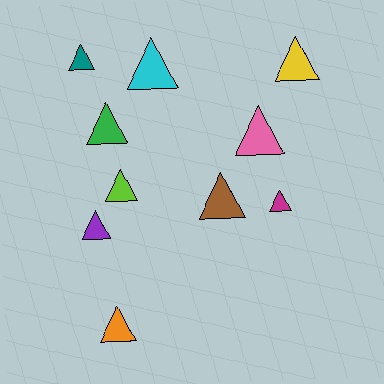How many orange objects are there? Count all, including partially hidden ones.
There is 1 orange object.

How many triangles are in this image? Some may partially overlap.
There are 10 triangles.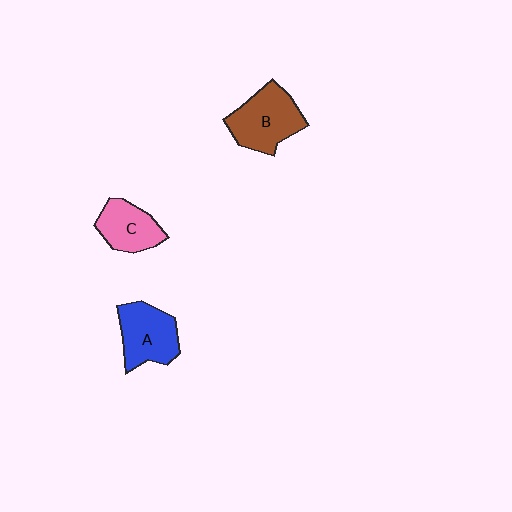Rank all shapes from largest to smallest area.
From largest to smallest: B (brown), A (blue), C (pink).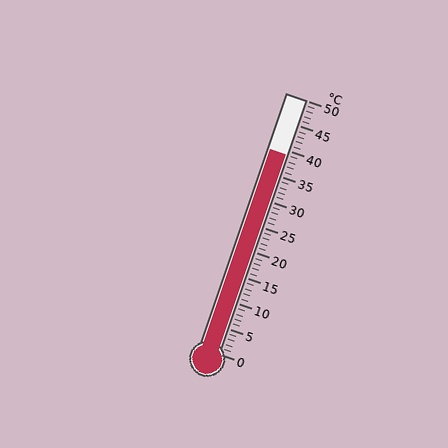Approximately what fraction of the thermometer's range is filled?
The thermometer is filled to approximately 80% of its range.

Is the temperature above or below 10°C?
The temperature is above 10°C.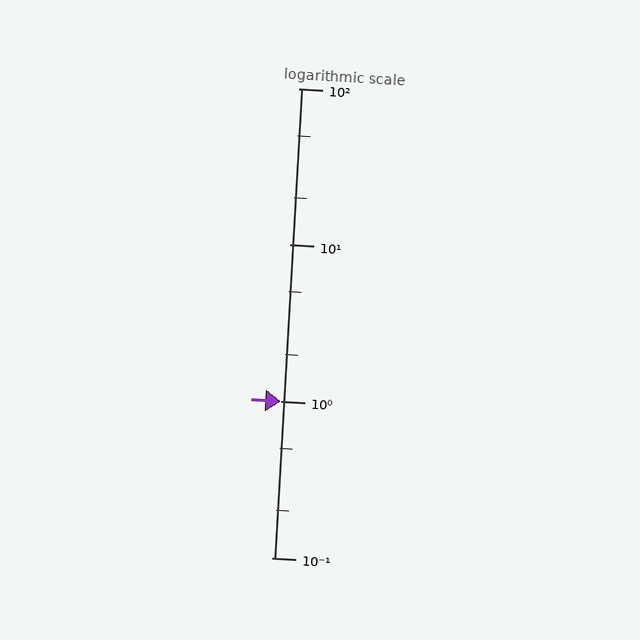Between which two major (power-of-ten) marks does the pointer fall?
The pointer is between 1 and 10.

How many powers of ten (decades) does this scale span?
The scale spans 3 decades, from 0.1 to 100.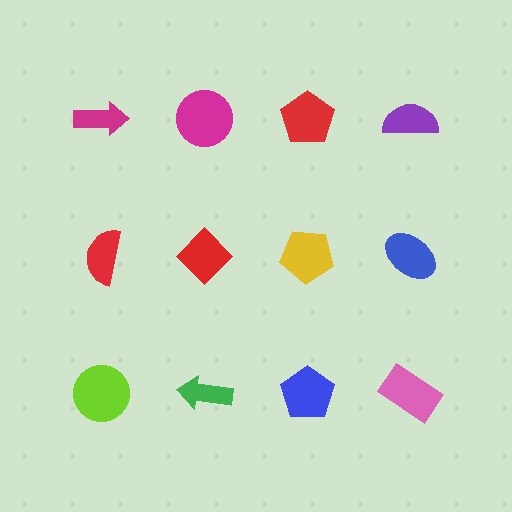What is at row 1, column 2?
A magenta circle.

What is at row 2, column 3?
A yellow pentagon.